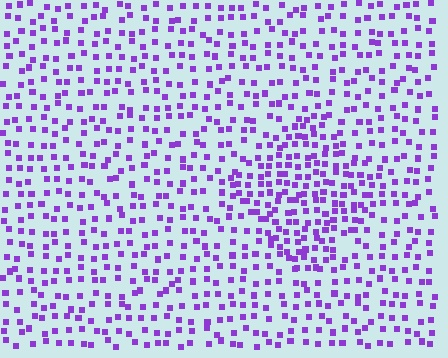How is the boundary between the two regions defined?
The boundary is defined by a change in element density (approximately 1.8x ratio). All elements are the same color, size, and shape.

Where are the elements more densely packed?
The elements are more densely packed inside the diamond boundary.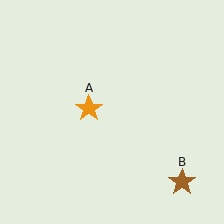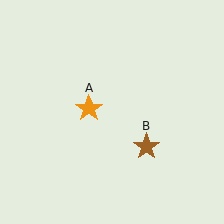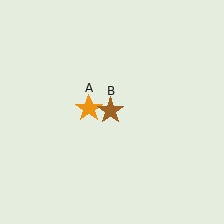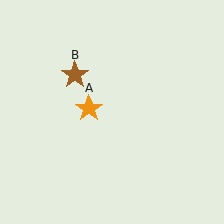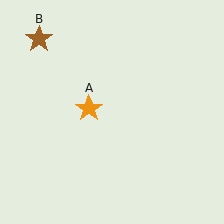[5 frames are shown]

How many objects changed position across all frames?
1 object changed position: brown star (object B).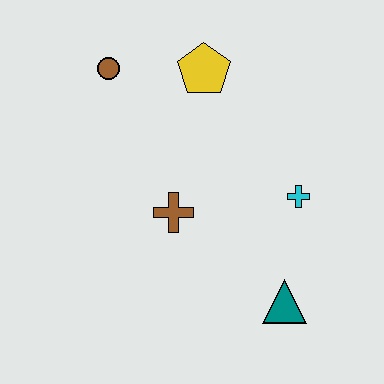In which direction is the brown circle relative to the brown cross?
The brown circle is above the brown cross.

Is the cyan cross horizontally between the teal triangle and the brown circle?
No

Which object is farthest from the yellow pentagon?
The teal triangle is farthest from the yellow pentagon.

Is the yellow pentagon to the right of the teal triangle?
No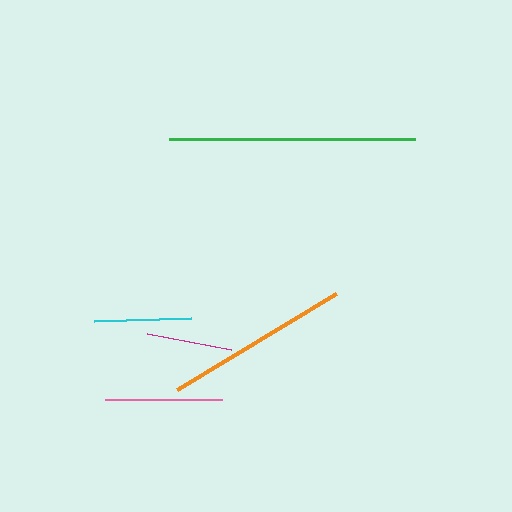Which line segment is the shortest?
The magenta line is the shortest at approximately 85 pixels.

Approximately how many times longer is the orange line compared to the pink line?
The orange line is approximately 1.6 times the length of the pink line.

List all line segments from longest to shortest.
From longest to shortest: green, orange, pink, cyan, magenta.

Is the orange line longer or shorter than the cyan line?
The orange line is longer than the cyan line.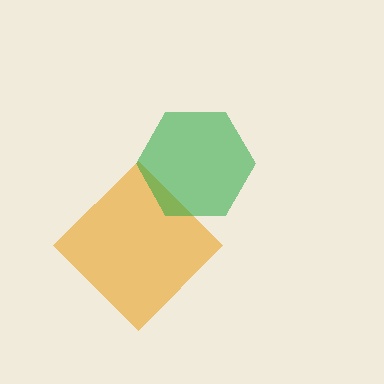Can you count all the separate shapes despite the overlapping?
Yes, there are 2 separate shapes.